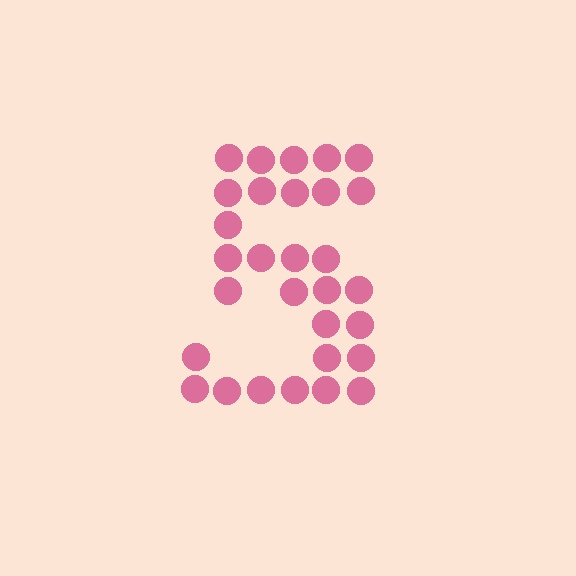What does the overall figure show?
The overall figure shows the digit 5.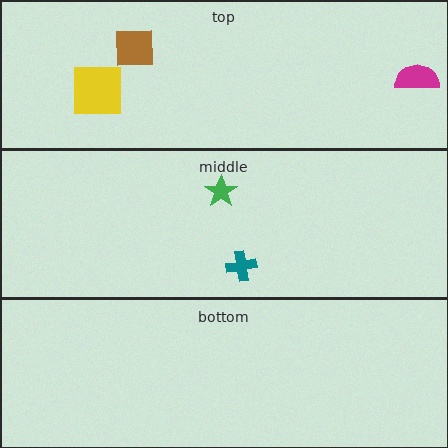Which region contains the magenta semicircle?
The top region.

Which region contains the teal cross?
The middle region.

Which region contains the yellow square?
The top region.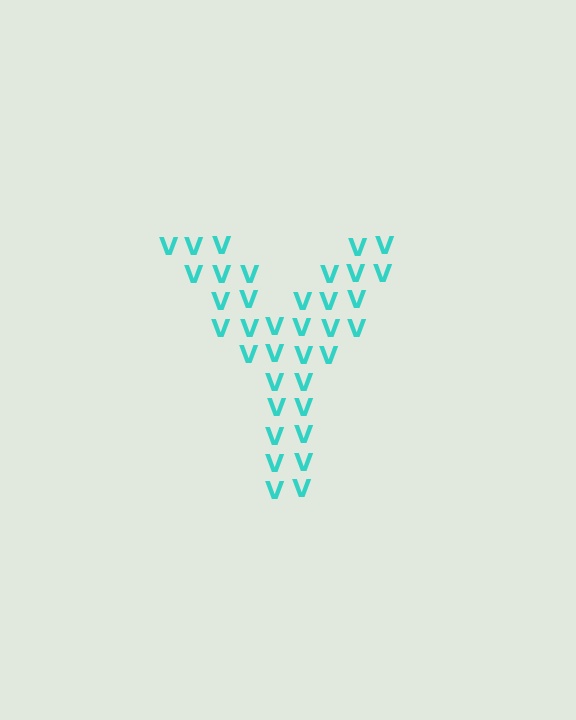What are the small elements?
The small elements are letter V's.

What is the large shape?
The large shape is the letter Y.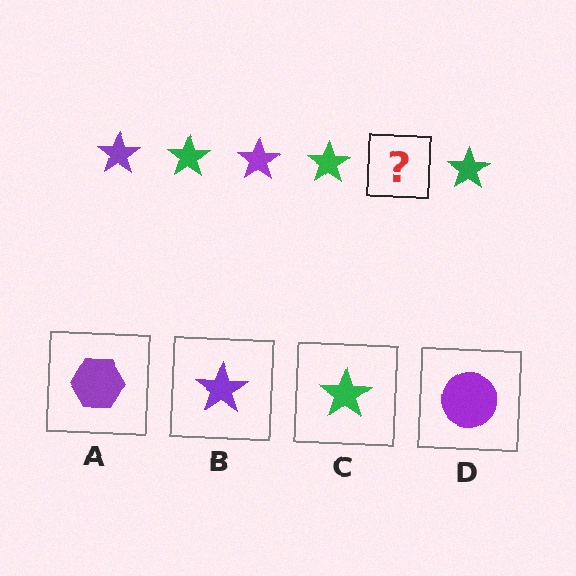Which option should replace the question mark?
Option B.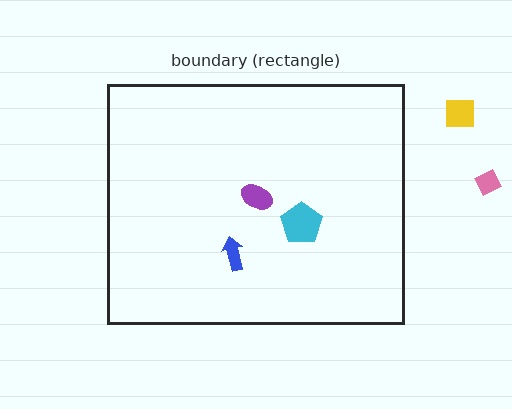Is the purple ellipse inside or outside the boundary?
Inside.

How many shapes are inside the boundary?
3 inside, 2 outside.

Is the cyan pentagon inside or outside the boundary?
Inside.